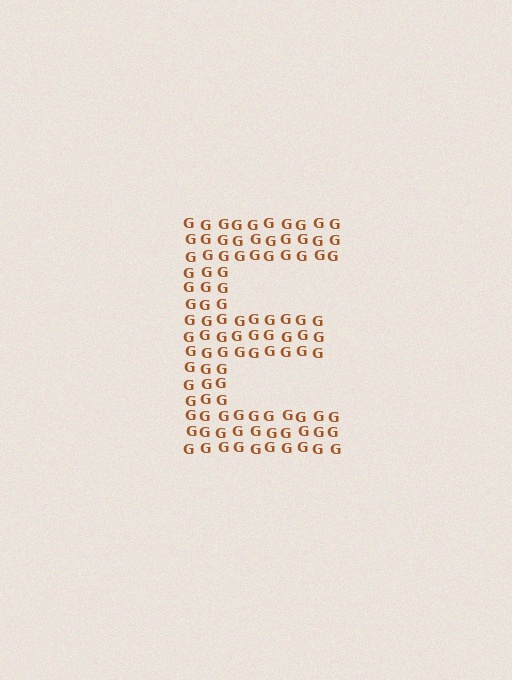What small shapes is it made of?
It is made of small letter G's.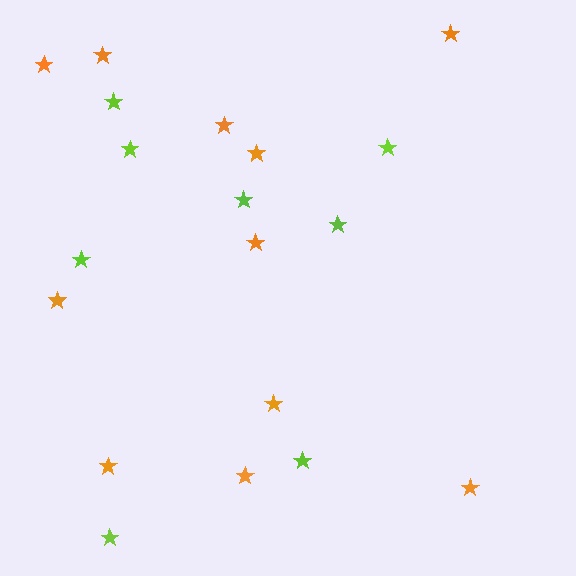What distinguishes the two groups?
There are 2 groups: one group of lime stars (8) and one group of orange stars (11).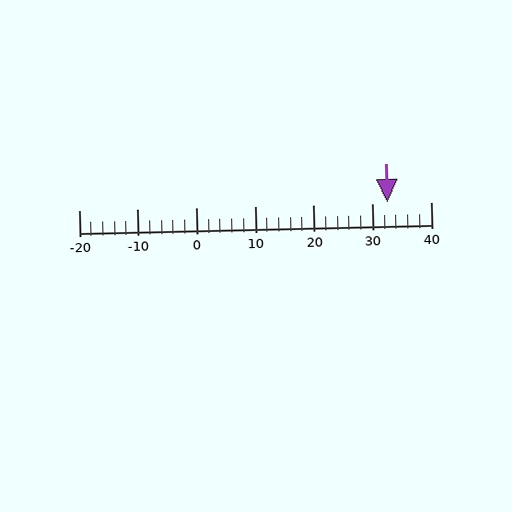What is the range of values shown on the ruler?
The ruler shows values from -20 to 40.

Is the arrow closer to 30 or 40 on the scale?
The arrow is closer to 30.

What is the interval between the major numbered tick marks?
The major tick marks are spaced 10 units apart.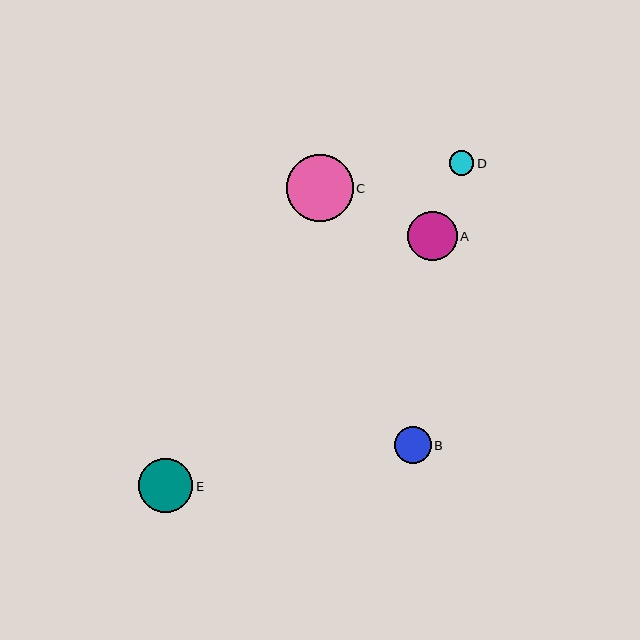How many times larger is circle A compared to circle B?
Circle A is approximately 1.3 times the size of circle B.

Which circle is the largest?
Circle C is the largest with a size of approximately 67 pixels.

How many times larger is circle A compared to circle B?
Circle A is approximately 1.3 times the size of circle B.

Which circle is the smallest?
Circle D is the smallest with a size of approximately 25 pixels.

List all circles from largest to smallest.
From largest to smallest: C, E, A, B, D.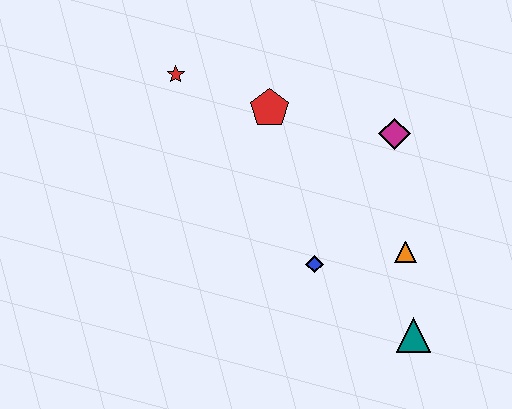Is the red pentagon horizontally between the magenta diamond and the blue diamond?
No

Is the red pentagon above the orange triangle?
Yes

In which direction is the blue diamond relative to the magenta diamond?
The blue diamond is below the magenta diamond.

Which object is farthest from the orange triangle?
The red star is farthest from the orange triangle.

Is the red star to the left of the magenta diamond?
Yes